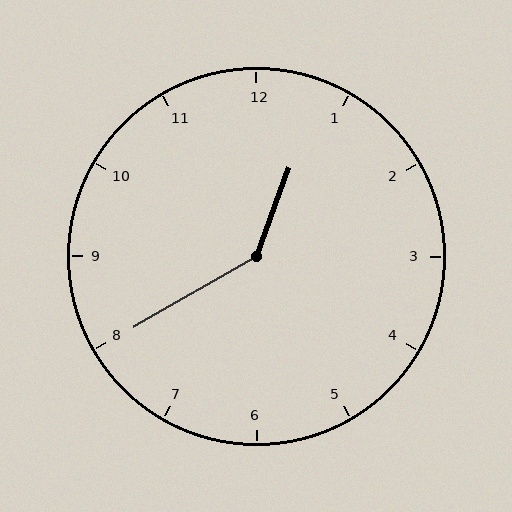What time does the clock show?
12:40.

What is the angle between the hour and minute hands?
Approximately 140 degrees.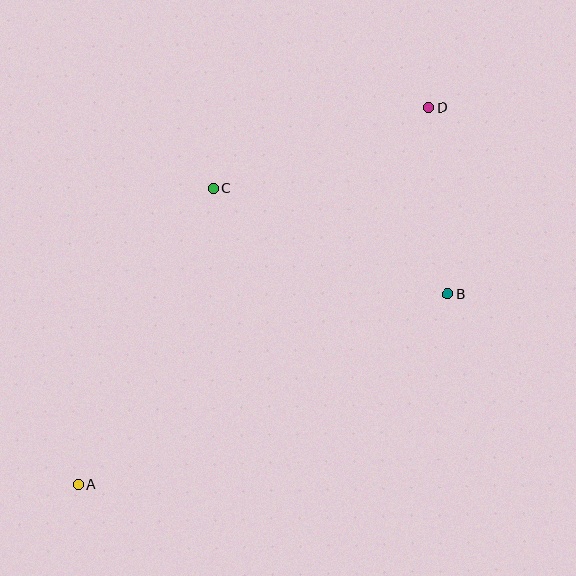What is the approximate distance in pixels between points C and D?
The distance between C and D is approximately 230 pixels.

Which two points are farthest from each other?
Points A and D are farthest from each other.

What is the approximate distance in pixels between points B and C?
The distance between B and C is approximately 258 pixels.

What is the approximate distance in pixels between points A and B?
The distance between A and B is approximately 415 pixels.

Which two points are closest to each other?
Points B and D are closest to each other.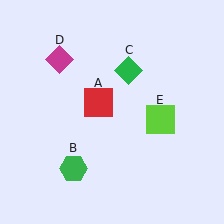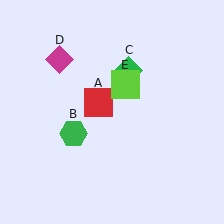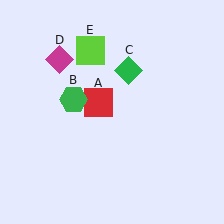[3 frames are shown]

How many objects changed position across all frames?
2 objects changed position: green hexagon (object B), lime square (object E).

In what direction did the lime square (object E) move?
The lime square (object E) moved up and to the left.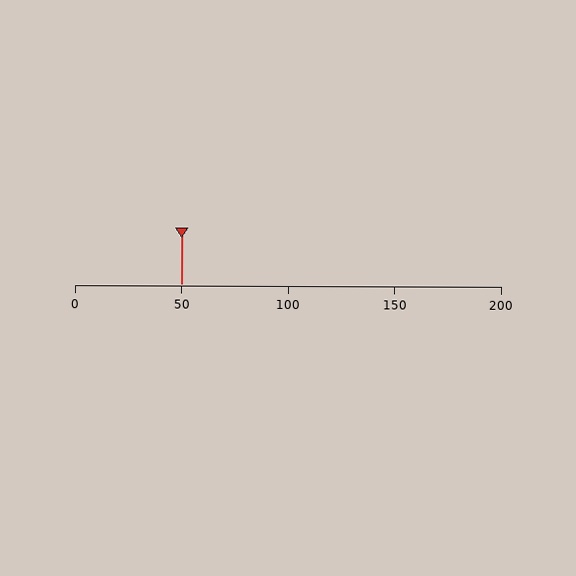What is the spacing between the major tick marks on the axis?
The major ticks are spaced 50 apart.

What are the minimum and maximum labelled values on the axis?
The axis runs from 0 to 200.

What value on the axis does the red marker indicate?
The marker indicates approximately 50.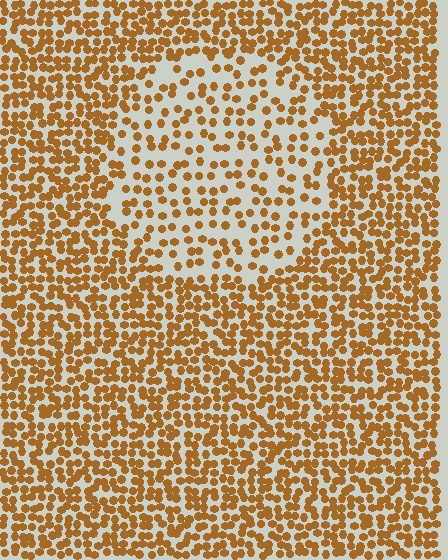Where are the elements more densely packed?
The elements are more densely packed outside the circle boundary.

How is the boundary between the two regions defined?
The boundary is defined by a change in element density (approximately 2.0x ratio). All elements are the same color, size, and shape.